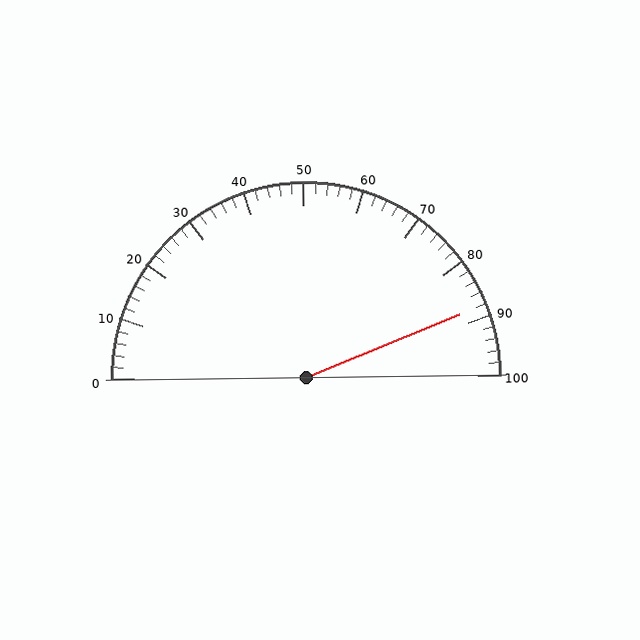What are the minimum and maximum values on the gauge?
The gauge ranges from 0 to 100.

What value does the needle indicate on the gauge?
The needle indicates approximately 88.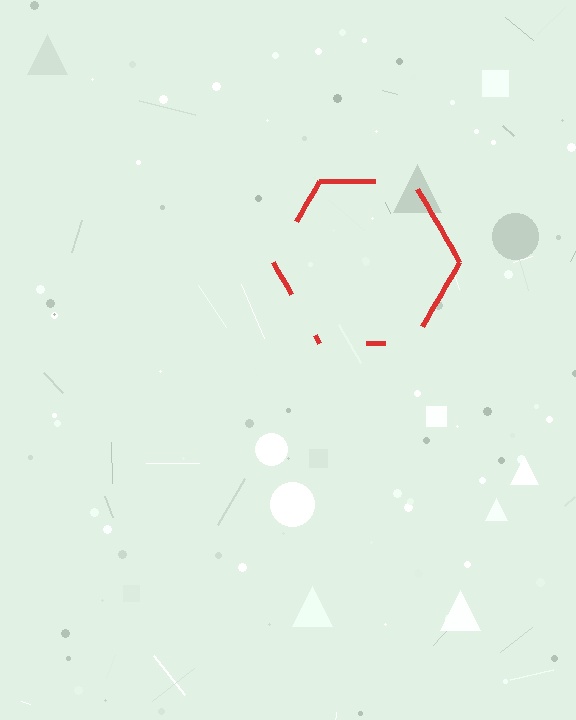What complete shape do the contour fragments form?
The contour fragments form a hexagon.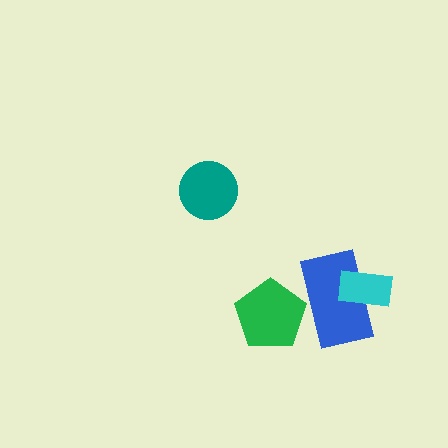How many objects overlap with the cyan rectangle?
1 object overlaps with the cyan rectangle.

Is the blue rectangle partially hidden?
Yes, it is partially covered by another shape.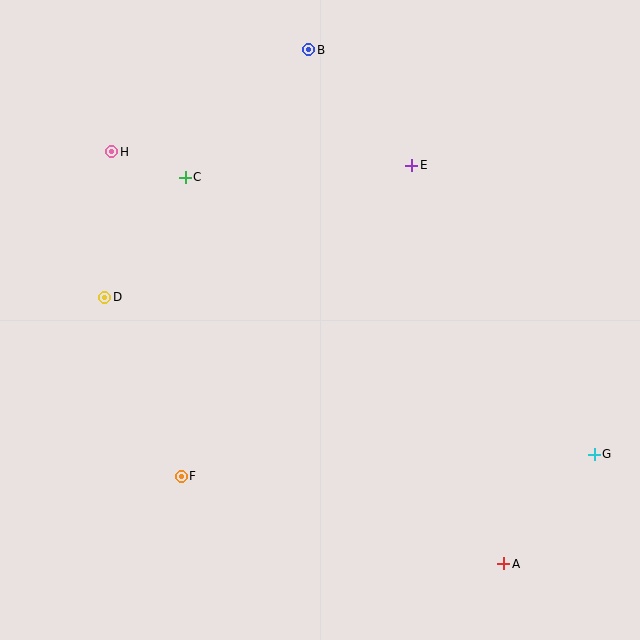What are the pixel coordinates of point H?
Point H is at (112, 152).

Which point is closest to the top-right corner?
Point E is closest to the top-right corner.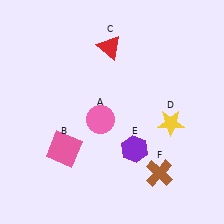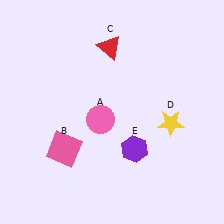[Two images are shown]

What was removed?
The brown cross (F) was removed in Image 2.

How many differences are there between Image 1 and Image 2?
There is 1 difference between the two images.